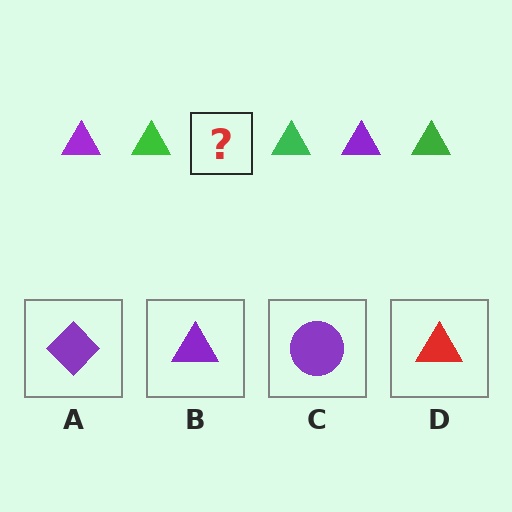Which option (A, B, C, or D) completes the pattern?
B.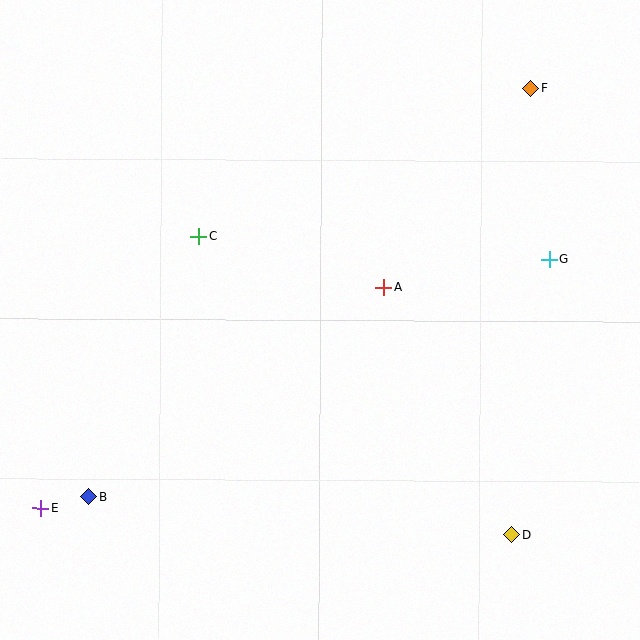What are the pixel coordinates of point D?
Point D is at (511, 535).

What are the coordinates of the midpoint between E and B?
The midpoint between E and B is at (65, 502).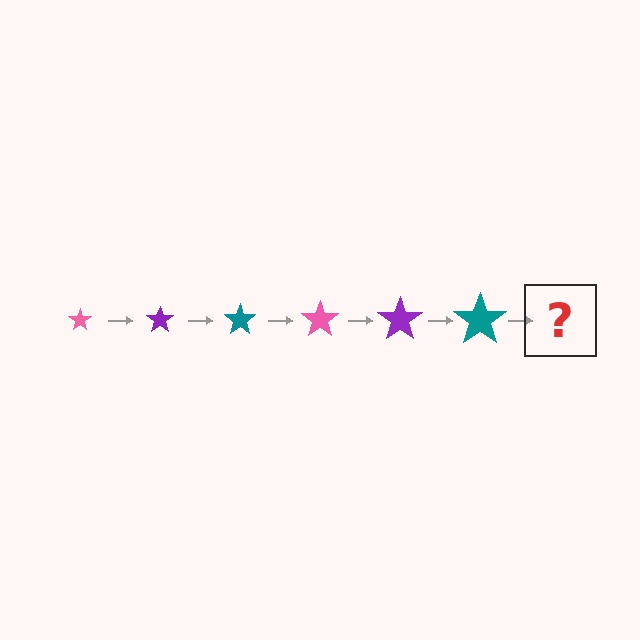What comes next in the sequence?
The next element should be a pink star, larger than the previous one.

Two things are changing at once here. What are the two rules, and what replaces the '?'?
The two rules are that the star grows larger each step and the color cycles through pink, purple, and teal. The '?' should be a pink star, larger than the previous one.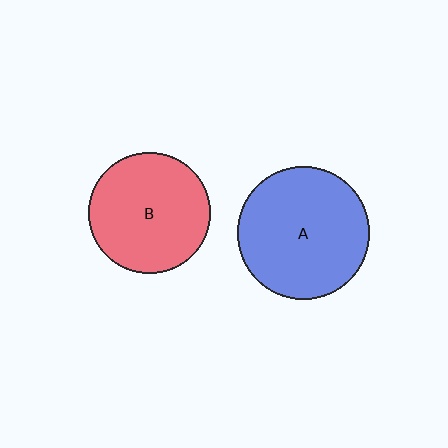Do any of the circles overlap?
No, none of the circles overlap.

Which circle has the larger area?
Circle A (blue).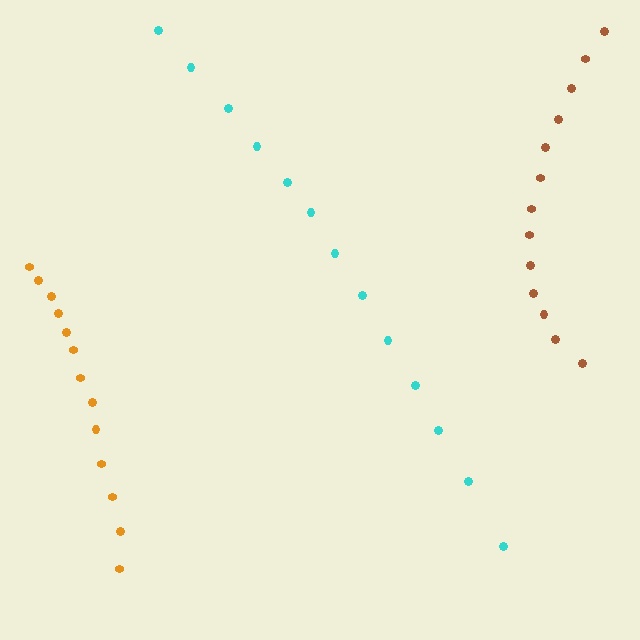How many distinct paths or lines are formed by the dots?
There are 3 distinct paths.